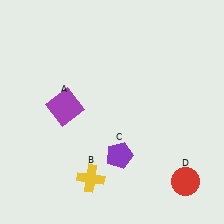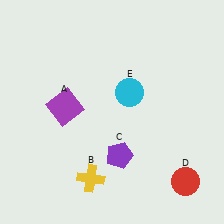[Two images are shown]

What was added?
A cyan circle (E) was added in Image 2.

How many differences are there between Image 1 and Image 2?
There is 1 difference between the two images.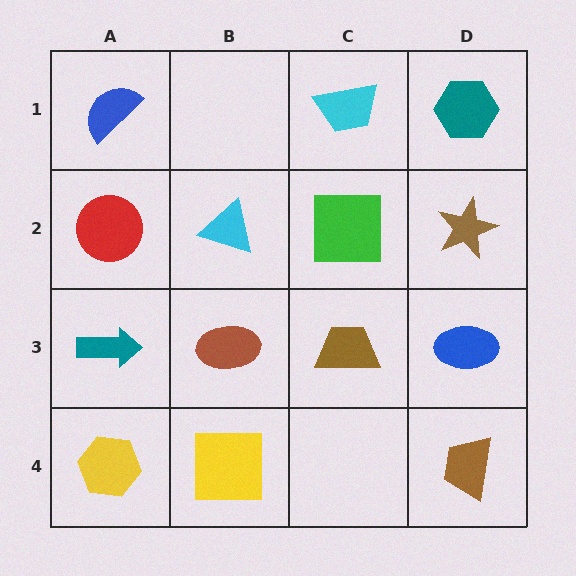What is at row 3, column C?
A brown trapezoid.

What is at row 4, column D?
A brown trapezoid.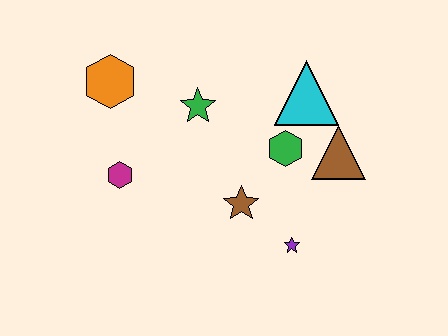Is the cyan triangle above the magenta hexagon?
Yes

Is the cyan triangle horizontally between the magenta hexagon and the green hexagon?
No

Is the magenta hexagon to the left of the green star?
Yes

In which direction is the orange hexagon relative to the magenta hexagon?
The orange hexagon is above the magenta hexagon.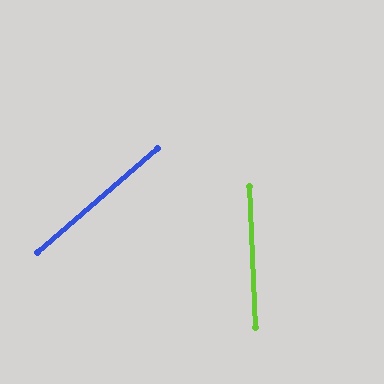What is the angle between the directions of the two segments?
Approximately 52 degrees.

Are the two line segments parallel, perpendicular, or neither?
Neither parallel nor perpendicular — they differ by about 52°.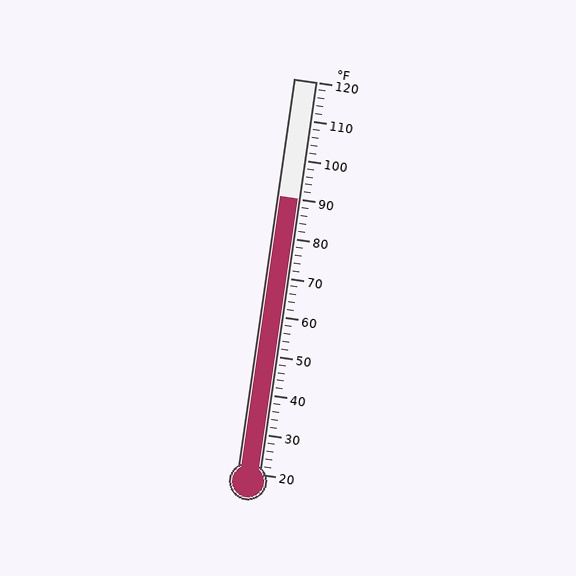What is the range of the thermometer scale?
The thermometer scale ranges from 20°F to 120°F.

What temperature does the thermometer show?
The thermometer shows approximately 90°F.